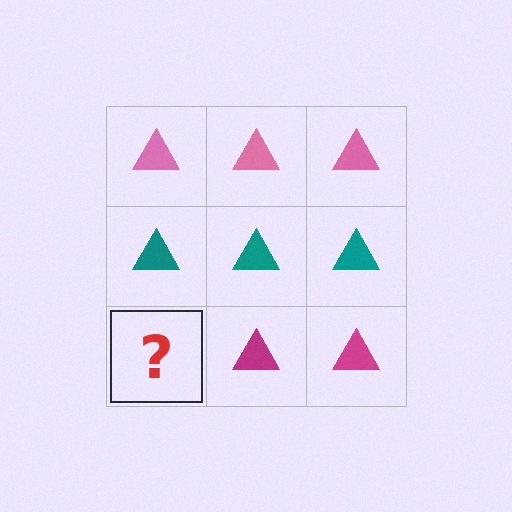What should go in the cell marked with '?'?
The missing cell should contain a magenta triangle.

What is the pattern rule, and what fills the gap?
The rule is that each row has a consistent color. The gap should be filled with a magenta triangle.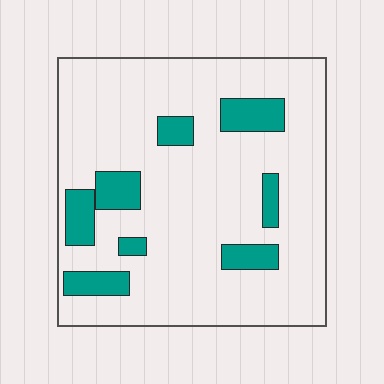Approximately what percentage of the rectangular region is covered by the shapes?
Approximately 15%.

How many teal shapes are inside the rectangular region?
8.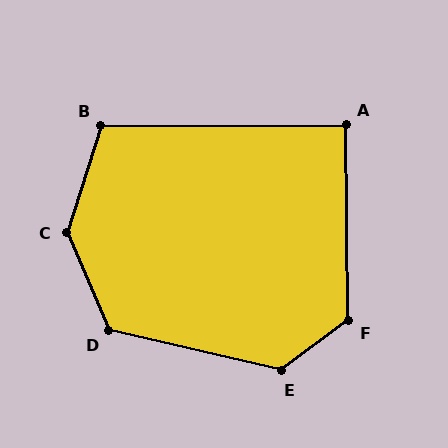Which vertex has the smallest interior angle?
A, at approximately 90 degrees.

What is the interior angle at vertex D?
Approximately 126 degrees (obtuse).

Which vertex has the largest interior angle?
C, at approximately 139 degrees.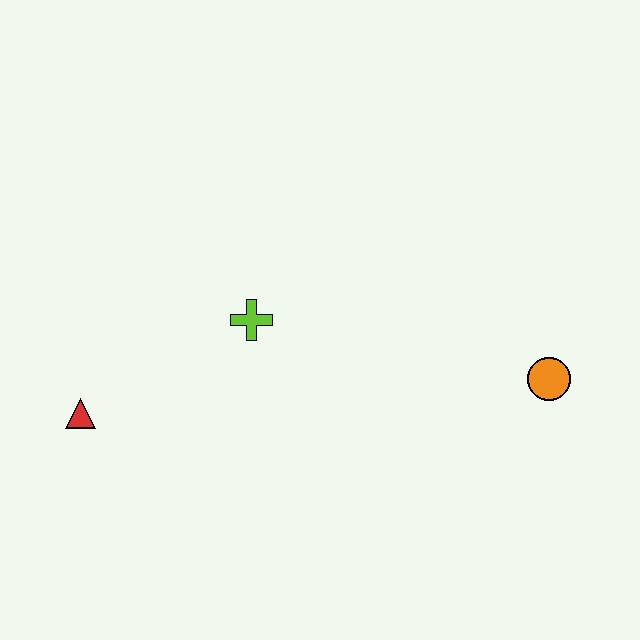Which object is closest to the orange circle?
The lime cross is closest to the orange circle.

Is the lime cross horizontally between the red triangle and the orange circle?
Yes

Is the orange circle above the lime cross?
No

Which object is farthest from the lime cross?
The orange circle is farthest from the lime cross.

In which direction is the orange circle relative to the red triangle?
The orange circle is to the right of the red triangle.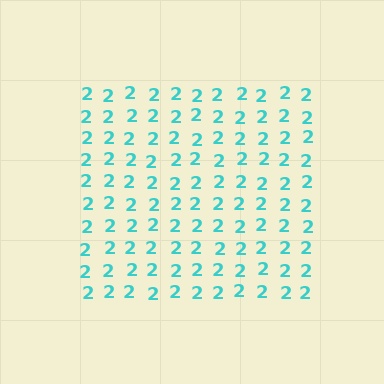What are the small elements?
The small elements are digit 2's.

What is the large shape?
The large shape is a square.